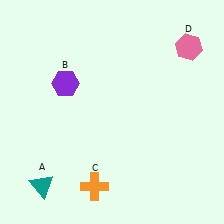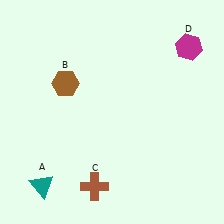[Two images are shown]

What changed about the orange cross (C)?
In Image 1, C is orange. In Image 2, it changed to brown.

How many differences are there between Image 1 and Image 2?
There are 3 differences between the two images.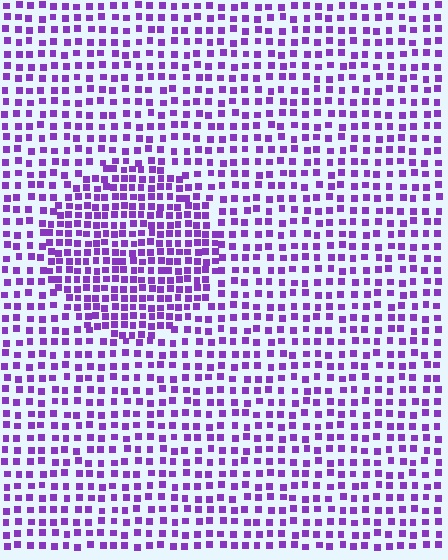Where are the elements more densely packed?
The elements are more densely packed inside the circle boundary.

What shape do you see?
I see a circle.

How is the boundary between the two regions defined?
The boundary is defined by a change in element density (approximately 1.7x ratio). All elements are the same color, size, and shape.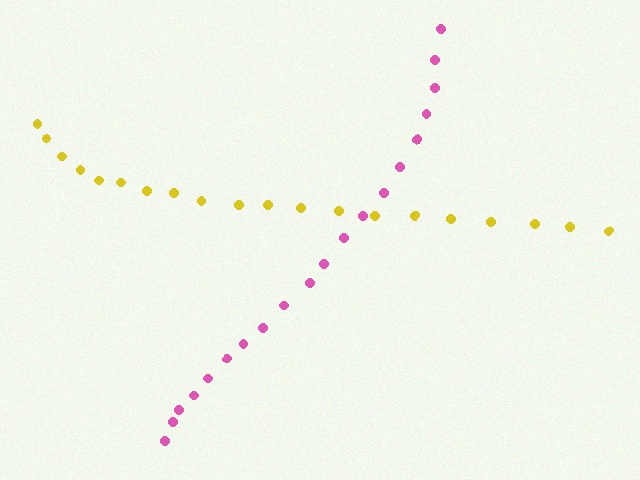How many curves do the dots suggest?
There are 2 distinct paths.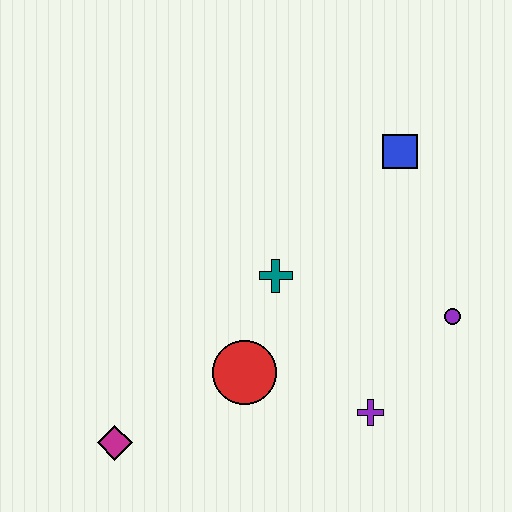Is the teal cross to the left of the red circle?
No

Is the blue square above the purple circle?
Yes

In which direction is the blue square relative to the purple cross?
The blue square is above the purple cross.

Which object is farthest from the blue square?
The magenta diamond is farthest from the blue square.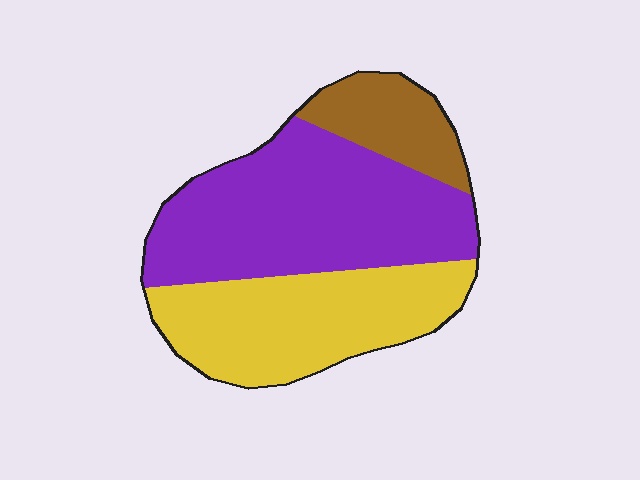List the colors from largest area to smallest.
From largest to smallest: purple, yellow, brown.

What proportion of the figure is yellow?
Yellow covers 36% of the figure.